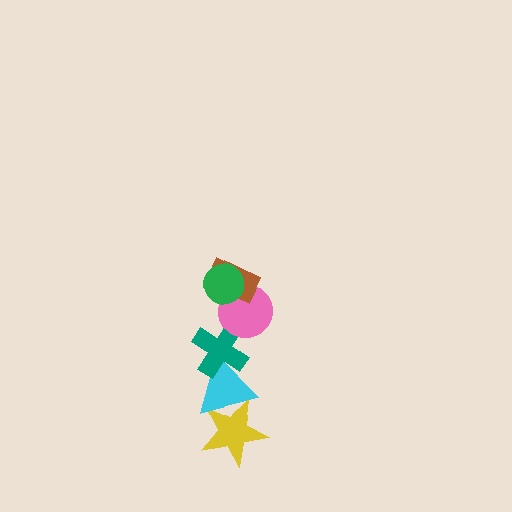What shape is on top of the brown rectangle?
The green circle is on top of the brown rectangle.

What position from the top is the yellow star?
The yellow star is 6th from the top.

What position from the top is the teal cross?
The teal cross is 4th from the top.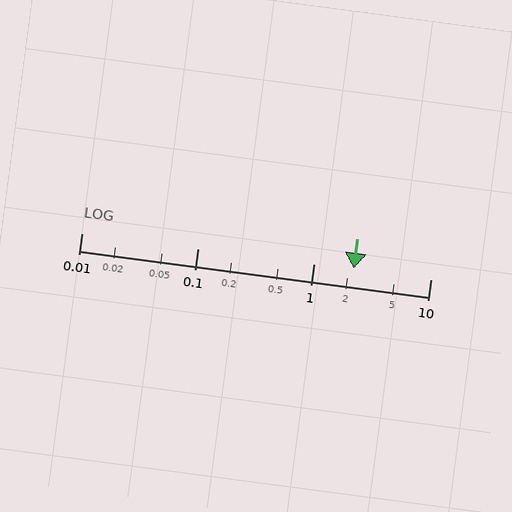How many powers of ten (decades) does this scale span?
The scale spans 3 decades, from 0.01 to 10.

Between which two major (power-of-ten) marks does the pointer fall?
The pointer is between 1 and 10.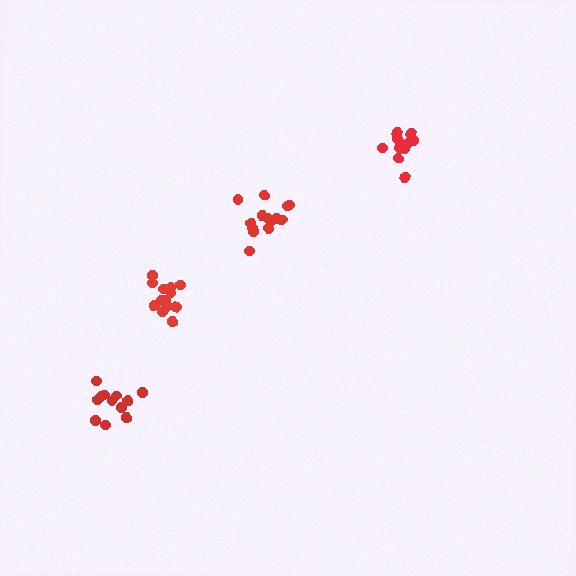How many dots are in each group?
Group 1: 14 dots, Group 2: 14 dots, Group 3: 11 dots, Group 4: 12 dots (51 total).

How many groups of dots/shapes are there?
There are 4 groups.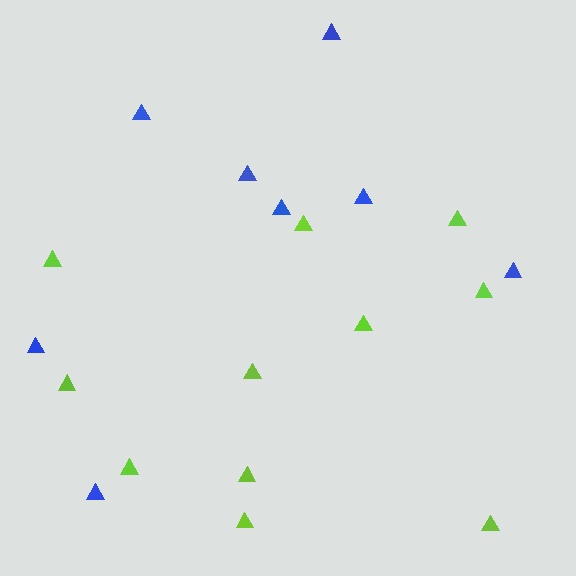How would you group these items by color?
There are 2 groups: one group of lime triangles (11) and one group of blue triangles (8).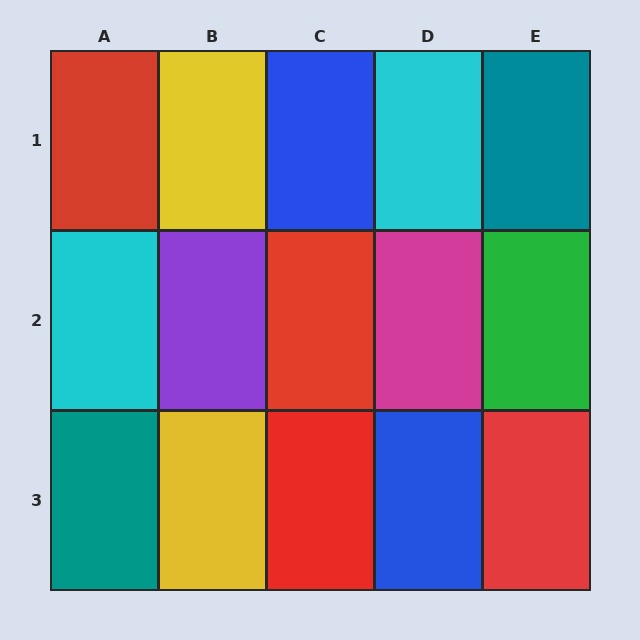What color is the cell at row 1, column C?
Blue.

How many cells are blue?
2 cells are blue.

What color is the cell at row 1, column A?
Red.